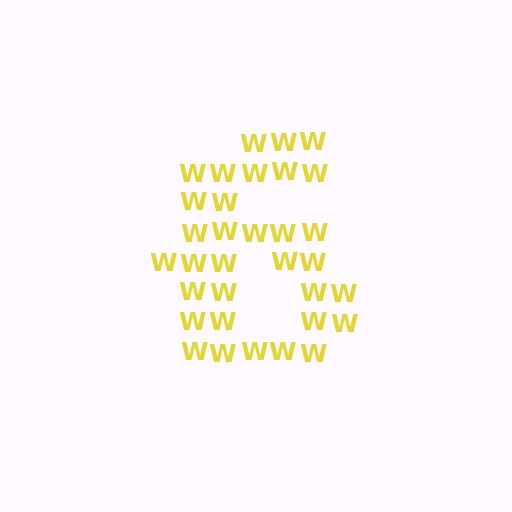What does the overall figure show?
The overall figure shows the digit 6.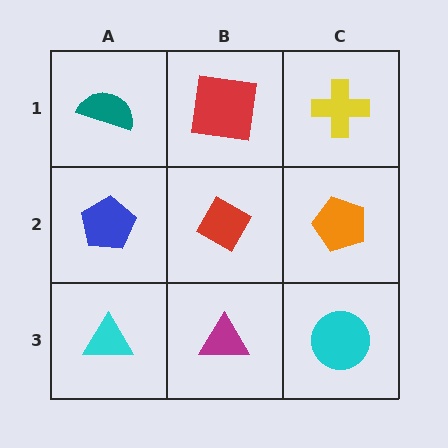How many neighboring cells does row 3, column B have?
3.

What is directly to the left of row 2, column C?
A red diamond.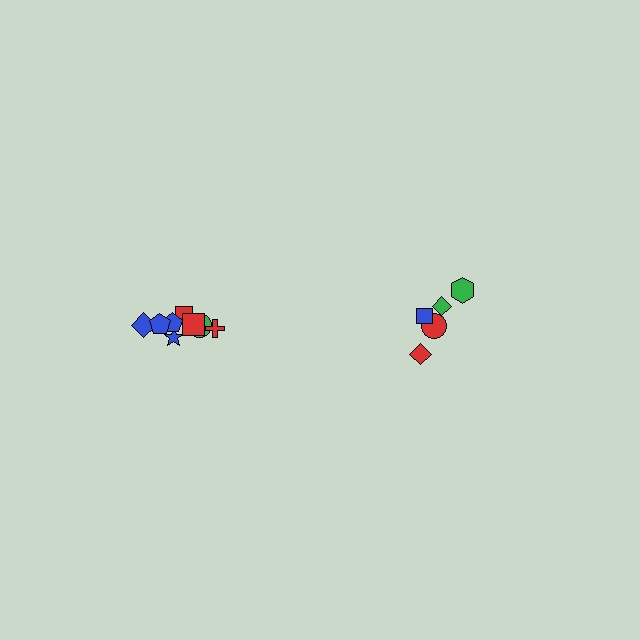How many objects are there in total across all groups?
There are 13 objects.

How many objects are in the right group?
There are 5 objects.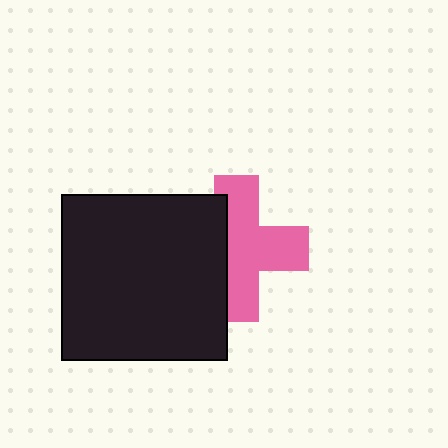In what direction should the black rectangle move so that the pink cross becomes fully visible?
The black rectangle should move left. That is the shortest direction to clear the overlap and leave the pink cross fully visible.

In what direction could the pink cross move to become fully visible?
The pink cross could move right. That would shift it out from behind the black rectangle entirely.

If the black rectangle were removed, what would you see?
You would see the complete pink cross.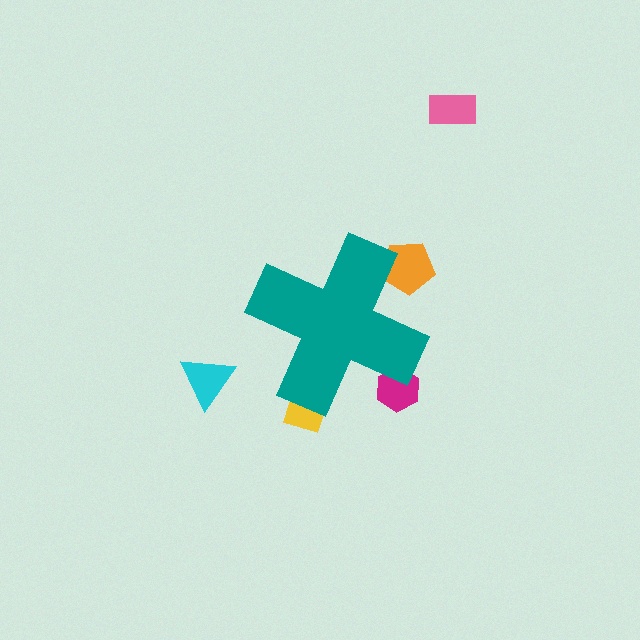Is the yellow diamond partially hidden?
Yes, the yellow diamond is partially hidden behind the teal cross.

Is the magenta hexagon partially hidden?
Yes, the magenta hexagon is partially hidden behind the teal cross.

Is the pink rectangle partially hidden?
No, the pink rectangle is fully visible.